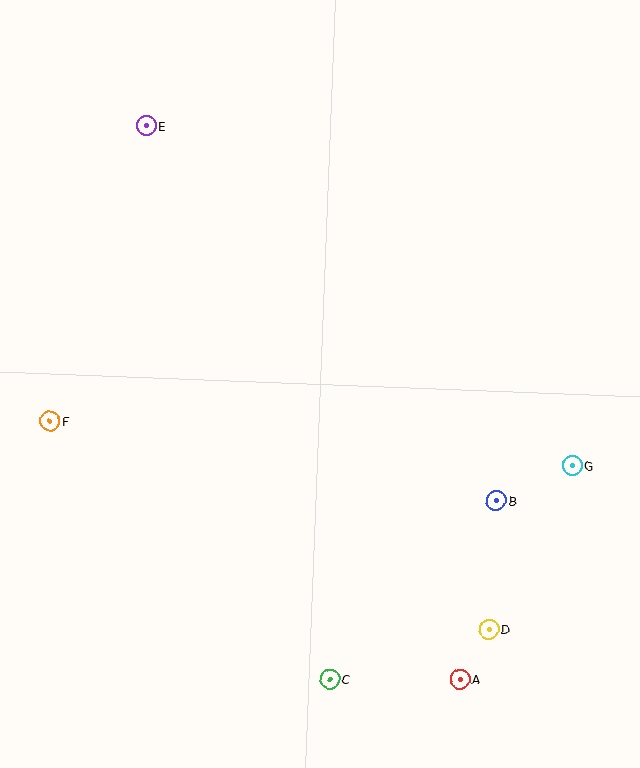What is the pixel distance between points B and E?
The distance between B and E is 513 pixels.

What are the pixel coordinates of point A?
Point A is at (460, 680).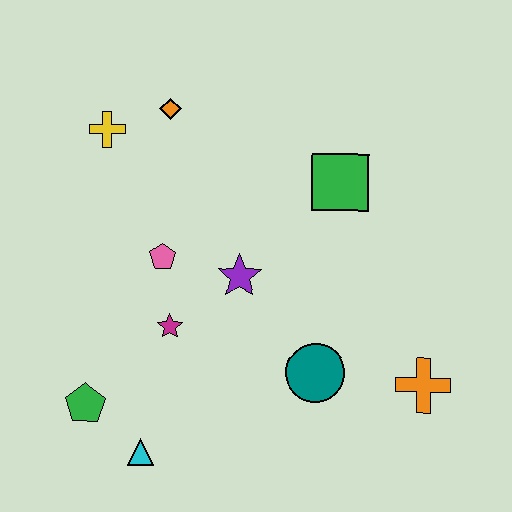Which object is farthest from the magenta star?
The orange cross is farthest from the magenta star.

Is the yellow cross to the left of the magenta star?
Yes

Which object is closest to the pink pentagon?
The magenta star is closest to the pink pentagon.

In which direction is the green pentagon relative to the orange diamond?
The green pentagon is below the orange diamond.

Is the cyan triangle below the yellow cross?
Yes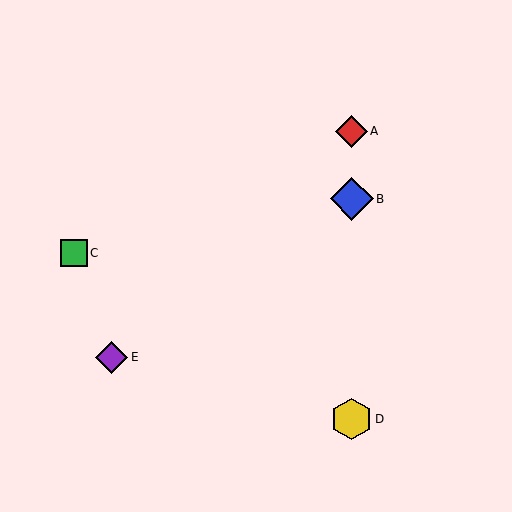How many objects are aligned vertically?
3 objects (A, B, D) are aligned vertically.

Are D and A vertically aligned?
Yes, both are at x≈352.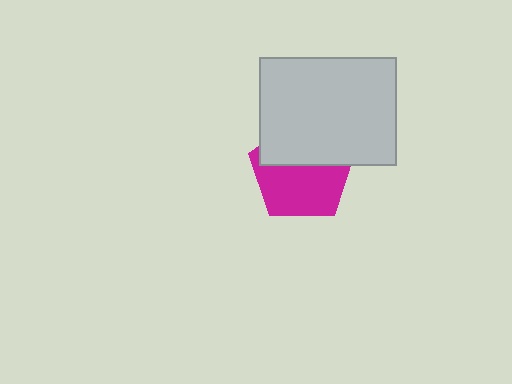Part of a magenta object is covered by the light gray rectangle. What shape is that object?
It is a pentagon.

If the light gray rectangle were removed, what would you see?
You would see the complete magenta pentagon.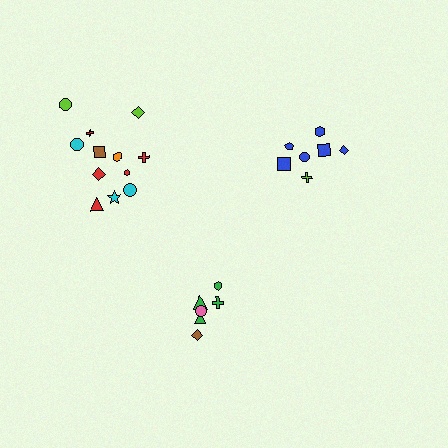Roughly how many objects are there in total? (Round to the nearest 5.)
Roughly 25 objects in total.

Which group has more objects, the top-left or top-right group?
The top-left group.